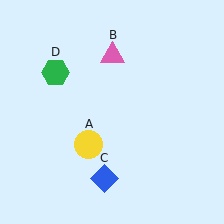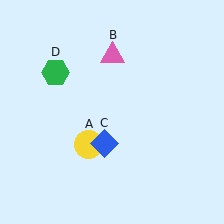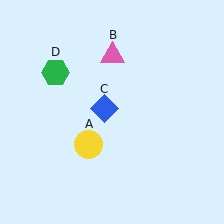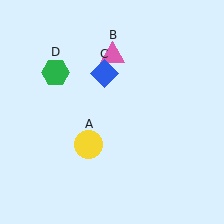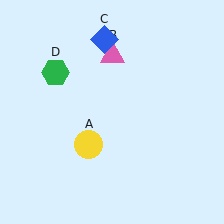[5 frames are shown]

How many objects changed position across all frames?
1 object changed position: blue diamond (object C).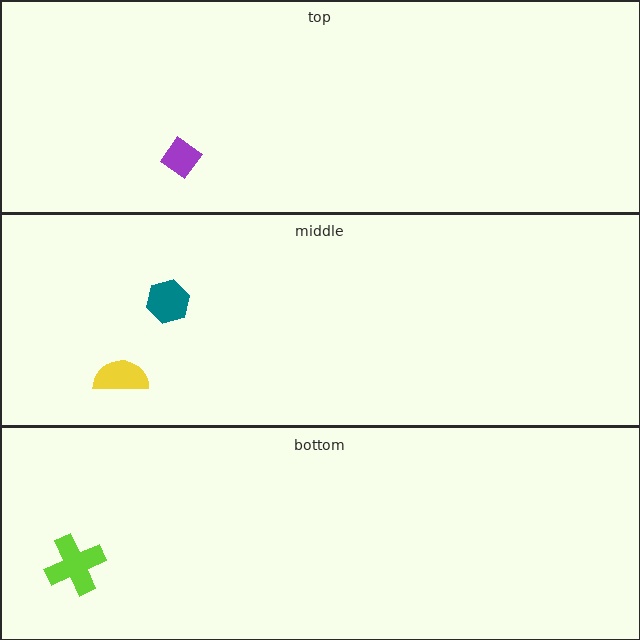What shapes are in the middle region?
The yellow semicircle, the teal hexagon.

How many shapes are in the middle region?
2.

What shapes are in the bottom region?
The lime cross.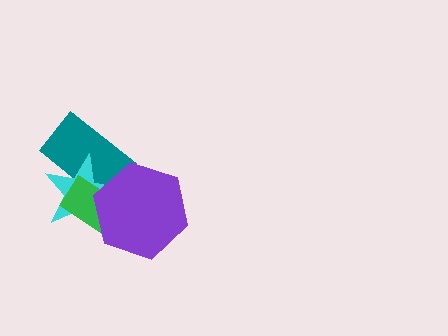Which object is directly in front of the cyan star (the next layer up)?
The green rectangle is directly in front of the cyan star.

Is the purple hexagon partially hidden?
No, no other shape covers it.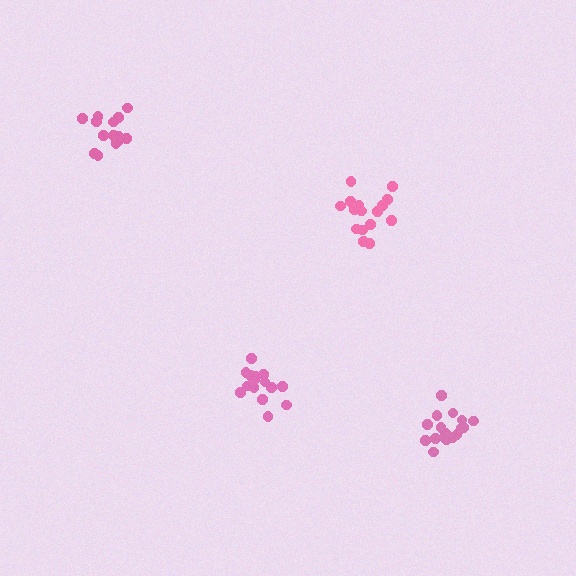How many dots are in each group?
Group 1: 16 dots, Group 2: 16 dots, Group 3: 15 dots, Group 4: 14 dots (61 total).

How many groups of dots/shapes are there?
There are 4 groups.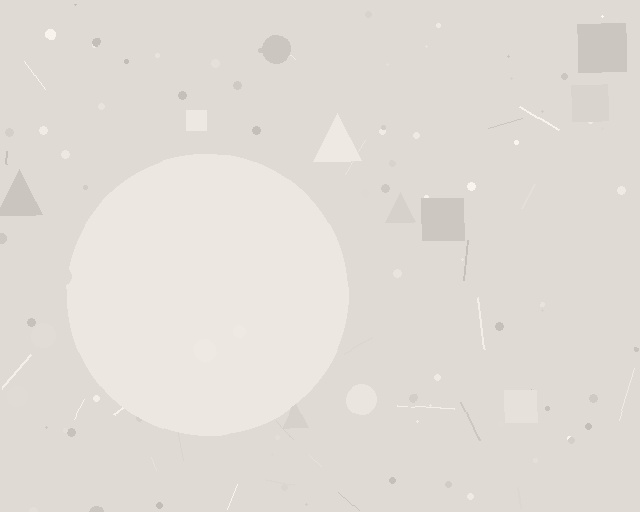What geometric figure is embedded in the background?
A circle is embedded in the background.